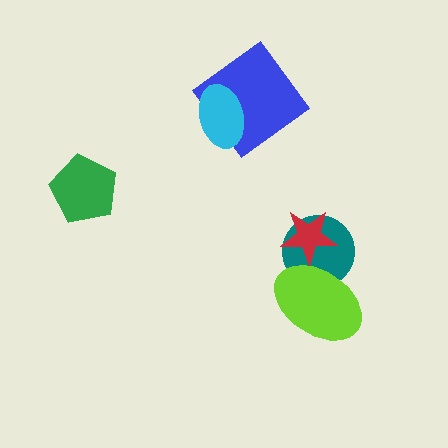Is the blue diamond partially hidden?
Yes, it is partially covered by another shape.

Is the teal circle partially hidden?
Yes, it is partially covered by another shape.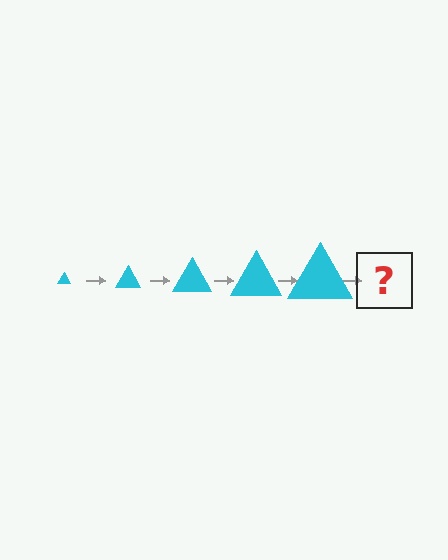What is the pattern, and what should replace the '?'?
The pattern is that the triangle gets progressively larger each step. The '?' should be a cyan triangle, larger than the previous one.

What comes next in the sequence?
The next element should be a cyan triangle, larger than the previous one.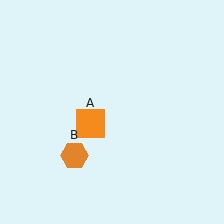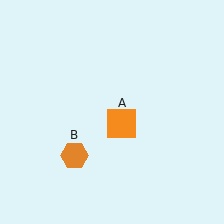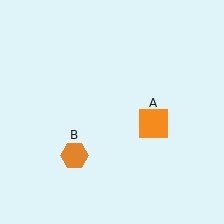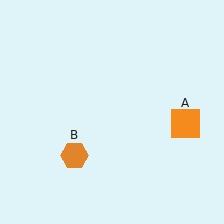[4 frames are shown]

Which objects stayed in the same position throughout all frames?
Orange hexagon (object B) remained stationary.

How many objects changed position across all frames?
1 object changed position: orange square (object A).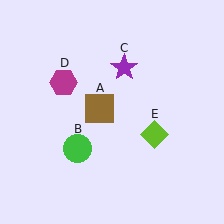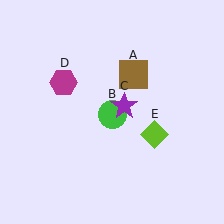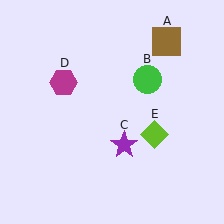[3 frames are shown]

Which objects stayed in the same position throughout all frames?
Magenta hexagon (object D) and lime diamond (object E) remained stationary.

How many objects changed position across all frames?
3 objects changed position: brown square (object A), green circle (object B), purple star (object C).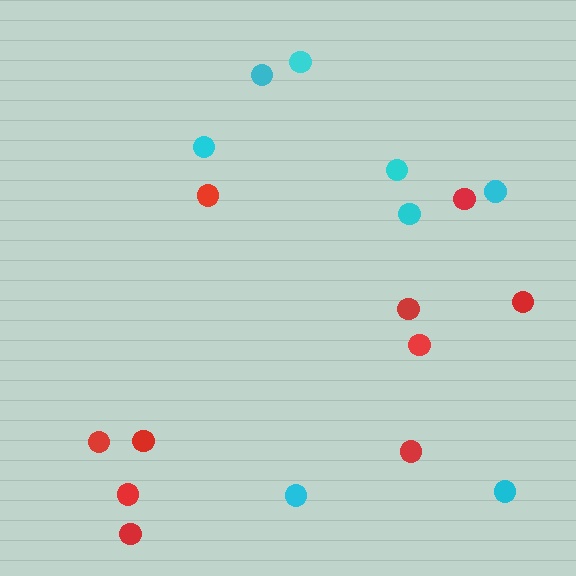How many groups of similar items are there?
There are 2 groups: one group of red circles (10) and one group of cyan circles (8).